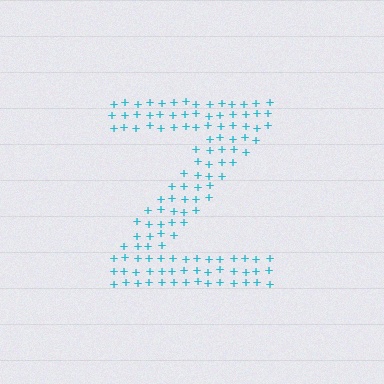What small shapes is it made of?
It is made of small plus signs.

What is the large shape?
The large shape is the letter Z.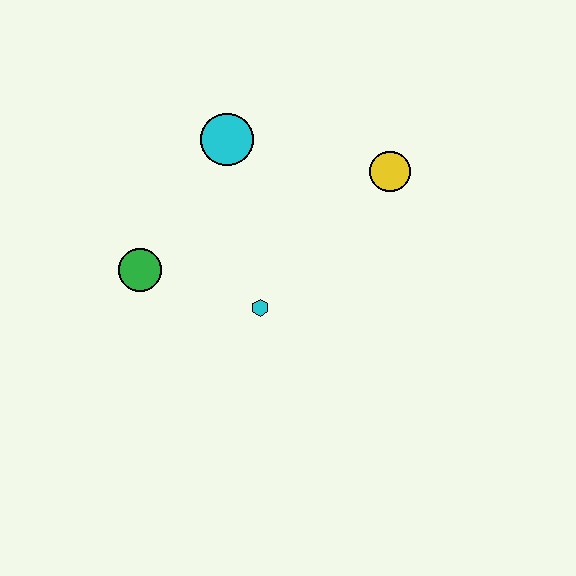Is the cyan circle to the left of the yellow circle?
Yes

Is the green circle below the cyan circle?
Yes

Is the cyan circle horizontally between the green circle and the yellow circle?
Yes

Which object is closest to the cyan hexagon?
The green circle is closest to the cyan hexagon.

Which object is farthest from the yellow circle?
The green circle is farthest from the yellow circle.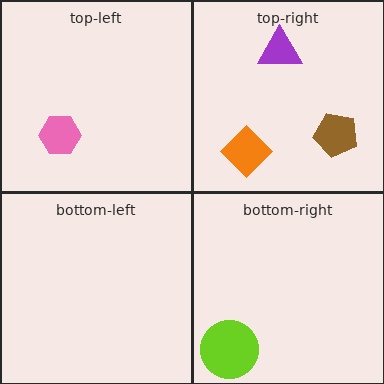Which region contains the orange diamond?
The top-right region.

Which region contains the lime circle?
The bottom-right region.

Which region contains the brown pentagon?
The top-right region.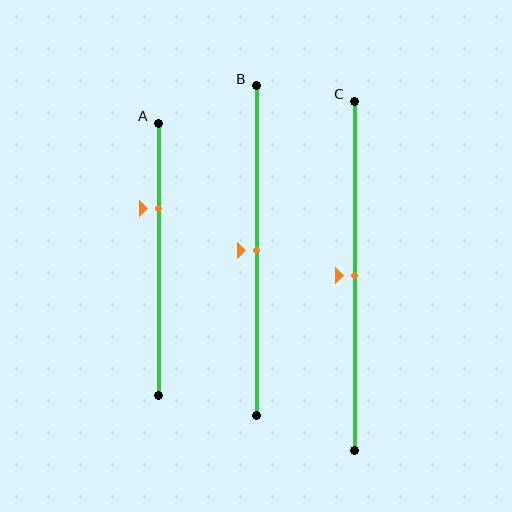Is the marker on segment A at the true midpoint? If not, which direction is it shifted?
No, the marker on segment A is shifted upward by about 19% of the segment length.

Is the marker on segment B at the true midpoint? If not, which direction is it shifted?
Yes, the marker on segment B is at the true midpoint.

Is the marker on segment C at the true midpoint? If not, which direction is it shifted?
Yes, the marker on segment C is at the true midpoint.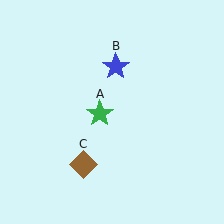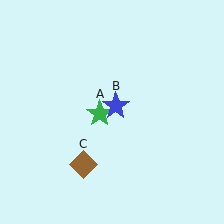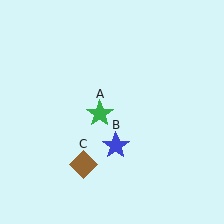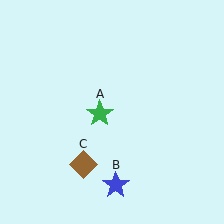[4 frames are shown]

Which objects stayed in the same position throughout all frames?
Green star (object A) and brown diamond (object C) remained stationary.